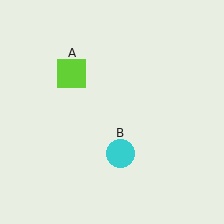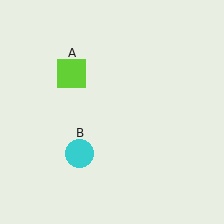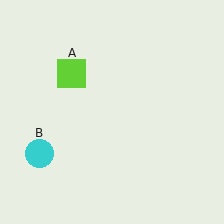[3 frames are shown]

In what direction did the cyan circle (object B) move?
The cyan circle (object B) moved left.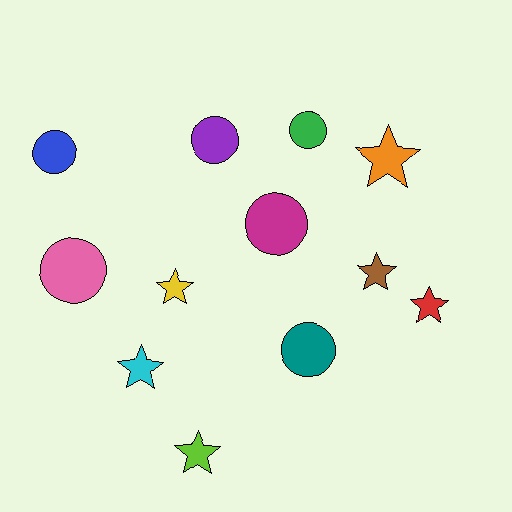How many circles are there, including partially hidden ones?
There are 6 circles.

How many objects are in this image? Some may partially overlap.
There are 12 objects.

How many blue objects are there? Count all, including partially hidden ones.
There is 1 blue object.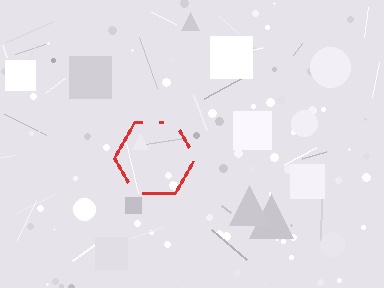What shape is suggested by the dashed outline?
The dashed outline suggests a hexagon.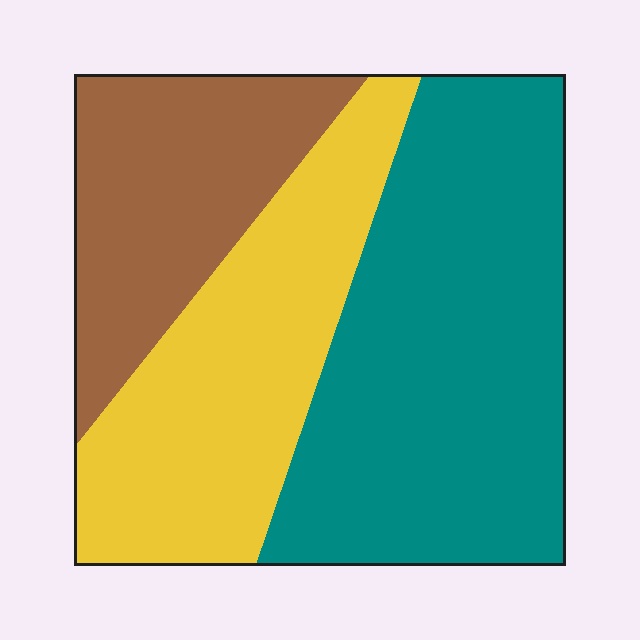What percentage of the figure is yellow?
Yellow takes up about one third (1/3) of the figure.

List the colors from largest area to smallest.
From largest to smallest: teal, yellow, brown.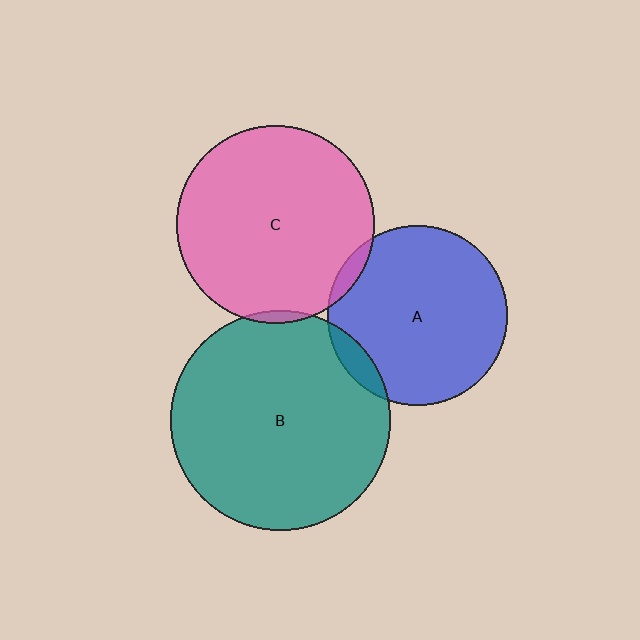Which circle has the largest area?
Circle B (teal).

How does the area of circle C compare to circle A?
Approximately 1.2 times.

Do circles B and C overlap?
Yes.